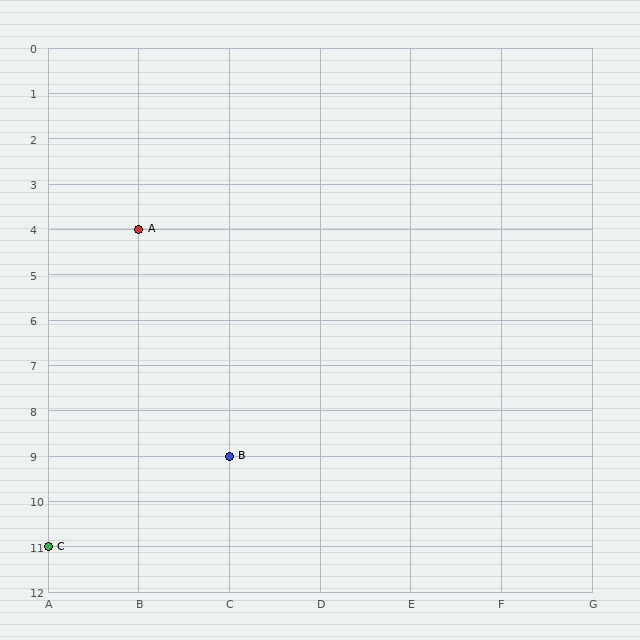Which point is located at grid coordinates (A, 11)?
Point C is at (A, 11).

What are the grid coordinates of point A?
Point A is at grid coordinates (B, 4).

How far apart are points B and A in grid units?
Points B and A are 1 column and 5 rows apart (about 5.1 grid units diagonally).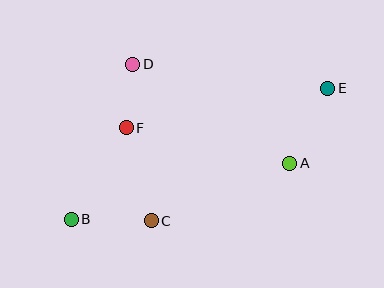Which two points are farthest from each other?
Points B and E are farthest from each other.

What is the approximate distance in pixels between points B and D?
The distance between B and D is approximately 167 pixels.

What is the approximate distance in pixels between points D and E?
The distance between D and E is approximately 196 pixels.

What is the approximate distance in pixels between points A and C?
The distance between A and C is approximately 149 pixels.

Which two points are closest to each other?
Points D and F are closest to each other.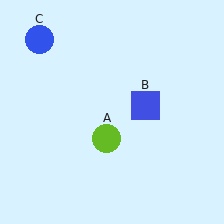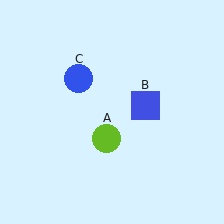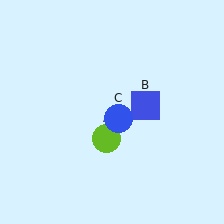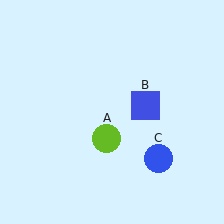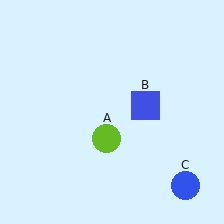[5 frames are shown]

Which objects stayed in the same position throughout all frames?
Lime circle (object A) and blue square (object B) remained stationary.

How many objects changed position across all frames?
1 object changed position: blue circle (object C).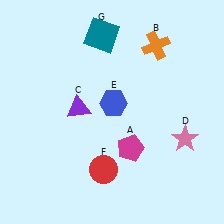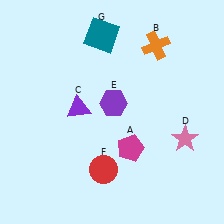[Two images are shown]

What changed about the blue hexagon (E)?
In Image 1, E is blue. In Image 2, it changed to purple.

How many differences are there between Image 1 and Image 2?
There is 1 difference between the two images.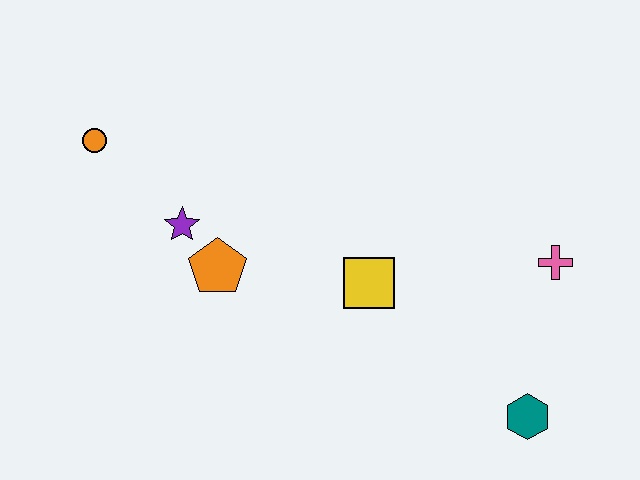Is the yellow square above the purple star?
No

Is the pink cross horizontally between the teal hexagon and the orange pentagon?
No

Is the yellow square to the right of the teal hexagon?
No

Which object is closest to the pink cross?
The teal hexagon is closest to the pink cross.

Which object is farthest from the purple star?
The teal hexagon is farthest from the purple star.